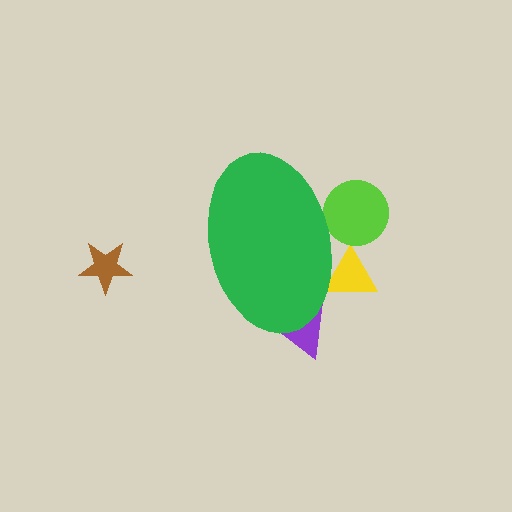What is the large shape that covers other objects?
A green ellipse.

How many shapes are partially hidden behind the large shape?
3 shapes are partially hidden.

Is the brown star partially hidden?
No, the brown star is fully visible.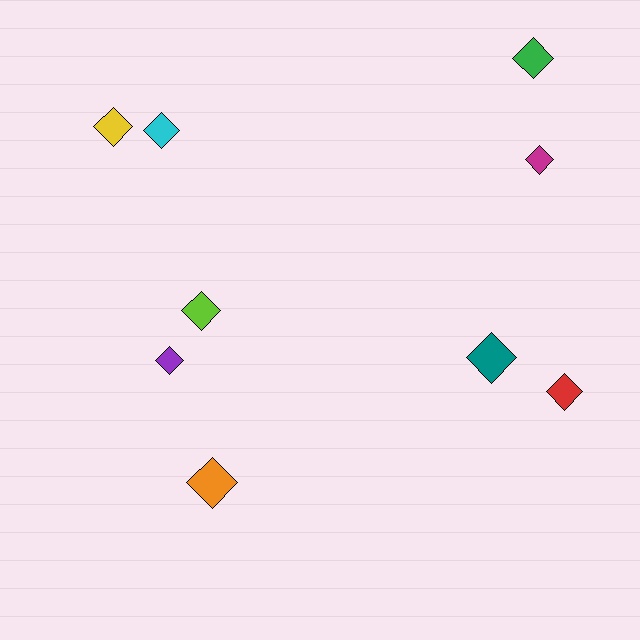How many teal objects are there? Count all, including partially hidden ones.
There is 1 teal object.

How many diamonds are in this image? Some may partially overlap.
There are 9 diamonds.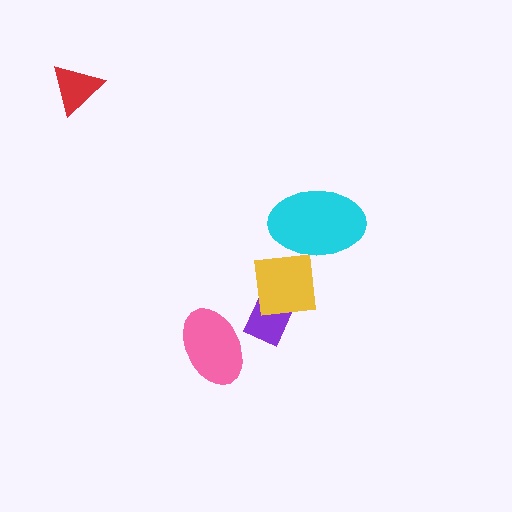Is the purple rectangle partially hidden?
Yes, it is partially covered by another shape.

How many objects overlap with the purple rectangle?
1 object overlaps with the purple rectangle.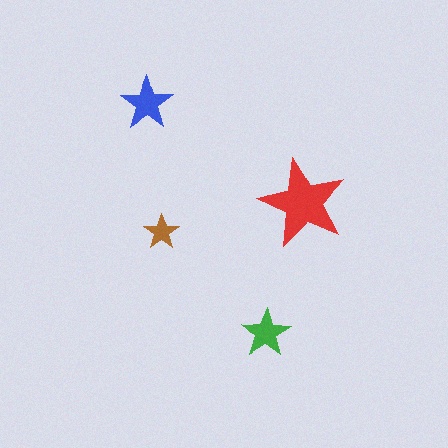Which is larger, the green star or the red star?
The red one.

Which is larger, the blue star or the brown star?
The blue one.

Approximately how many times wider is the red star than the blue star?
About 1.5 times wider.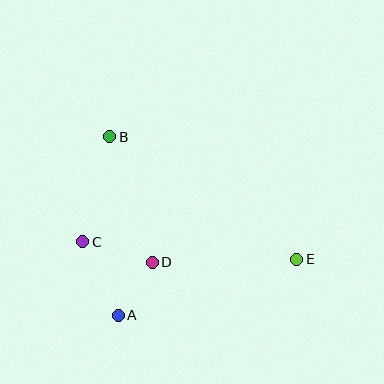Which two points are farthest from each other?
Points B and E are farthest from each other.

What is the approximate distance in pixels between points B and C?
The distance between B and C is approximately 109 pixels.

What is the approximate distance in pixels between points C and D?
The distance between C and D is approximately 72 pixels.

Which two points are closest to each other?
Points A and D are closest to each other.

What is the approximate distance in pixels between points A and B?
The distance between A and B is approximately 179 pixels.